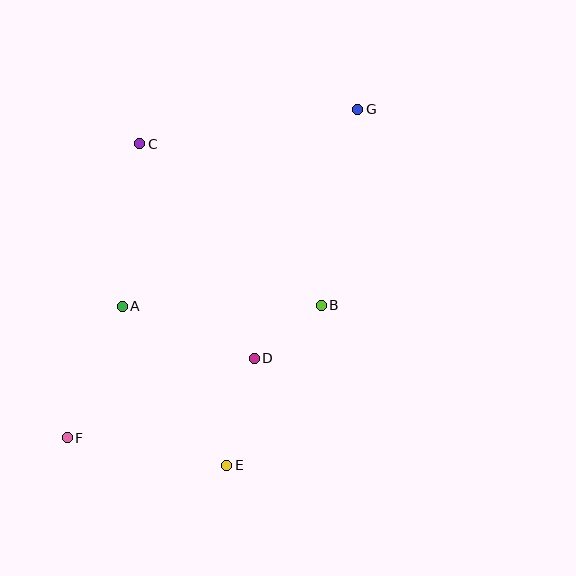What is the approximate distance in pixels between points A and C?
The distance between A and C is approximately 163 pixels.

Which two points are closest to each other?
Points B and D are closest to each other.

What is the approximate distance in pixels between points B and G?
The distance between B and G is approximately 199 pixels.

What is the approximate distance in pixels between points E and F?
The distance between E and F is approximately 162 pixels.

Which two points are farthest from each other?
Points F and G are farthest from each other.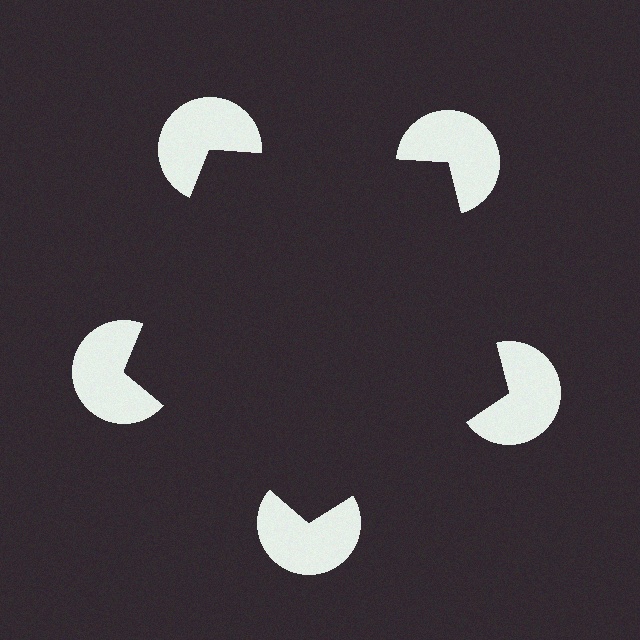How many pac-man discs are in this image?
There are 5 — one at each vertex of the illusory pentagon.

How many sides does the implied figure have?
5 sides.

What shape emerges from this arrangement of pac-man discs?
An illusory pentagon — its edges are inferred from the aligned wedge cuts in the pac-man discs, not physically drawn.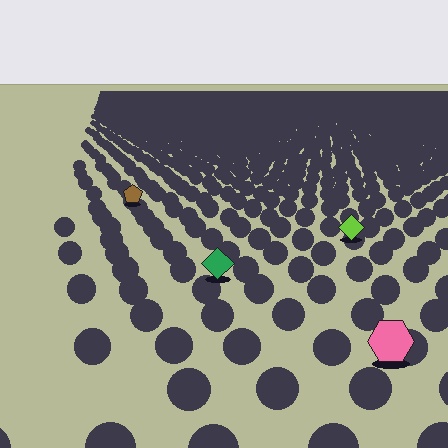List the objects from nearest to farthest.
From nearest to farthest: the pink hexagon, the green diamond, the lime diamond, the brown pentagon.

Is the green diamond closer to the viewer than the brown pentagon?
Yes. The green diamond is closer — you can tell from the texture gradient: the ground texture is coarser near it.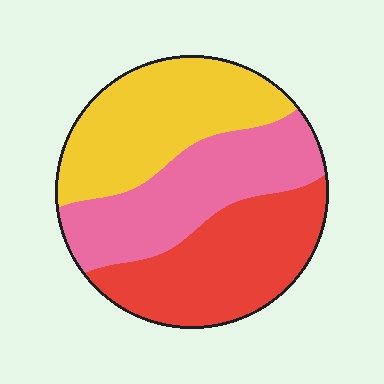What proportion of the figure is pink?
Pink takes up between a quarter and a half of the figure.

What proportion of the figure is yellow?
Yellow covers 34% of the figure.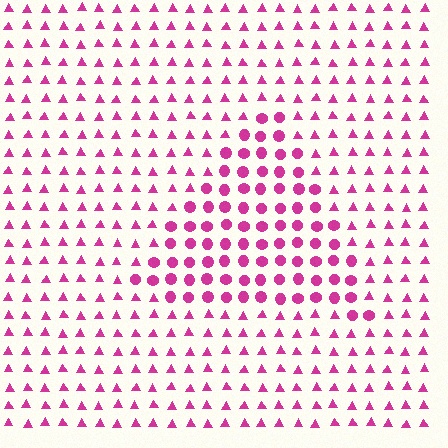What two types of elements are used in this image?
The image uses circles inside the triangle region and triangles outside it.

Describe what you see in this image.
The image is filled with small magenta elements arranged in a uniform grid. A triangle-shaped region contains circles, while the surrounding area contains triangles. The boundary is defined purely by the change in element shape.